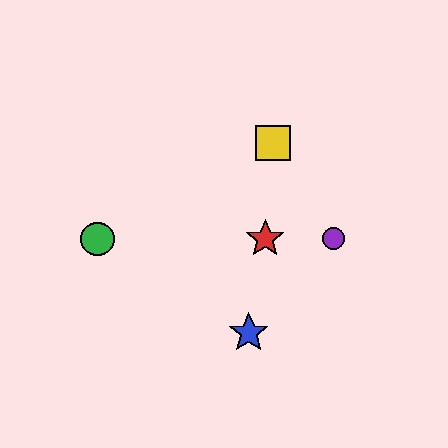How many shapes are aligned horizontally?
3 shapes (the red star, the green circle, the purple circle) are aligned horizontally.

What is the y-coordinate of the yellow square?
The yellow square is at y≈143.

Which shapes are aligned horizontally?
The red star, the green circle, the purple circle are aligned horizontally.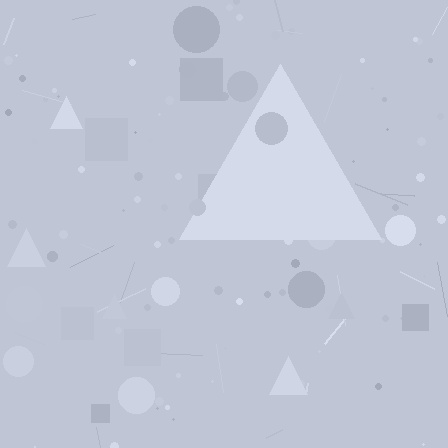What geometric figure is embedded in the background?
A triangle is embedded in the background.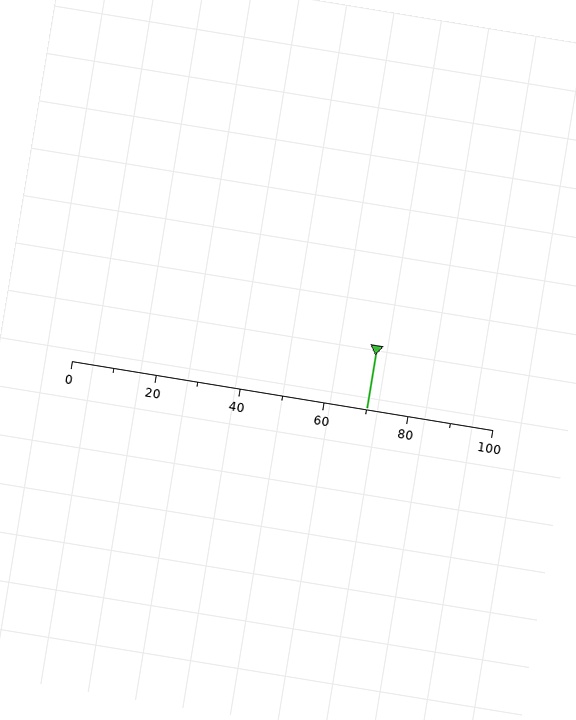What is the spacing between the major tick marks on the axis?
The major ticks are spaced 20 apart.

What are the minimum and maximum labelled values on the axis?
The axis runs from 0 to 100.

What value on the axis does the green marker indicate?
The marker indicates approximately 70.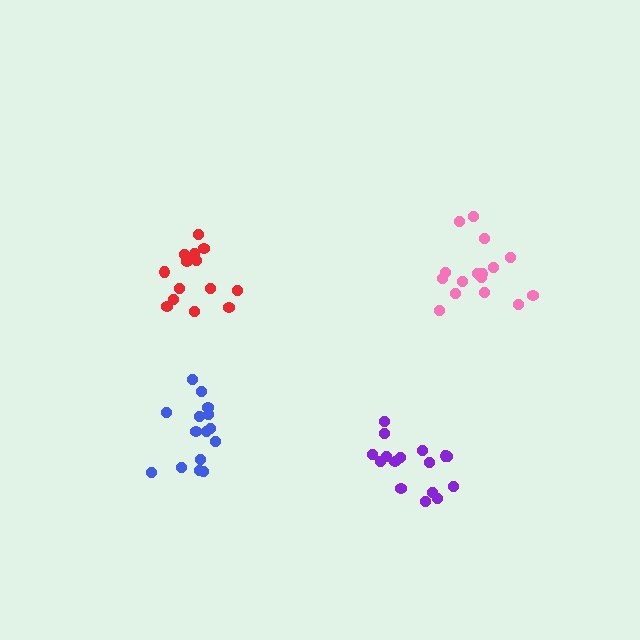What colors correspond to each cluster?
The clusters are colored: purple, blue, red, pink.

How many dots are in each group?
Group 1: 16 dots, Group 2: 15 dots, Group 3: 14 dots, Group 4: 16 dots (61 total).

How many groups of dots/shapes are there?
There are 4 groups.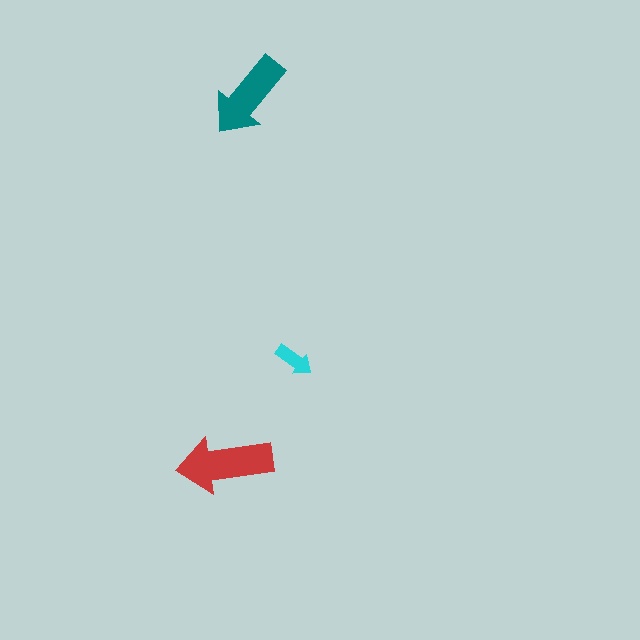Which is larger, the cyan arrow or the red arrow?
The red one.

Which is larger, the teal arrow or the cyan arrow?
The teal one.